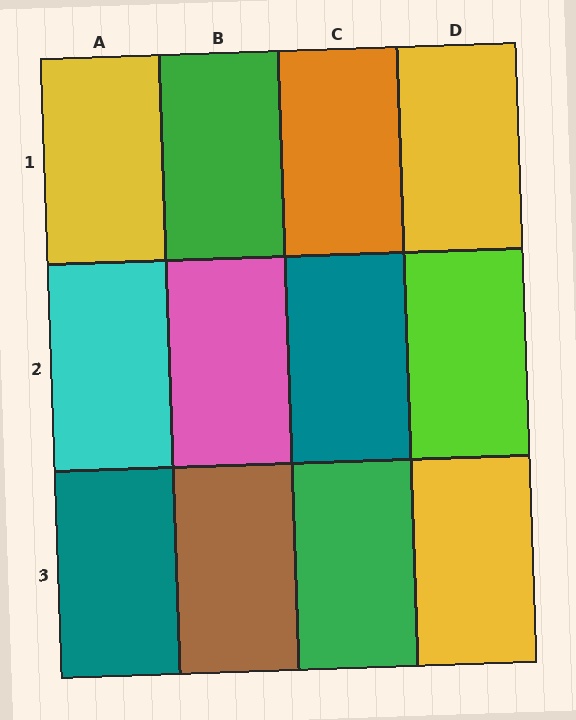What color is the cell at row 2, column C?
Teal.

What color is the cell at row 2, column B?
Pink.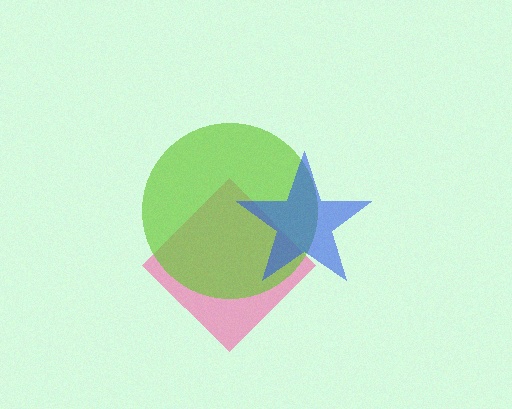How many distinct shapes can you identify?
There are 3 distinct shapes: a pink diamond, a lime circle, a blue star.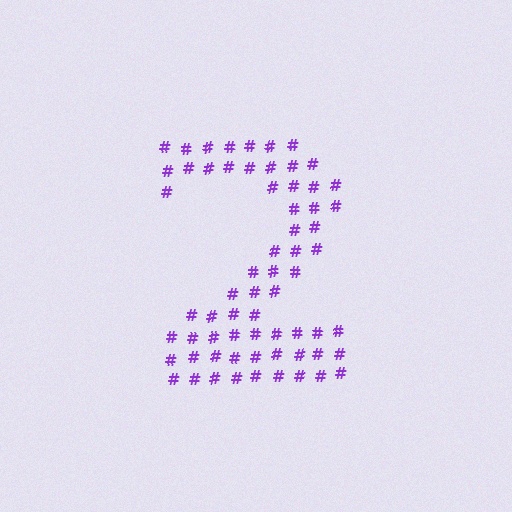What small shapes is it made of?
It is made of small hash symbols.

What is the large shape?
The large shape is the digit 2.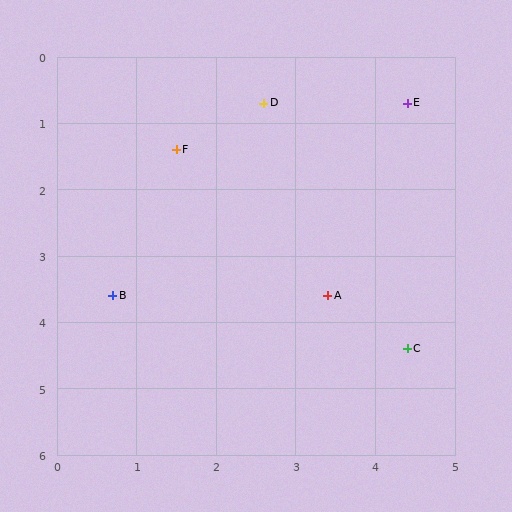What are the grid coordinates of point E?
Point E is at approximately (4.4, 0.7).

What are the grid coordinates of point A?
Point A is at approximately (3.4, 3.6).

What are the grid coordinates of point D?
Point D is at approximately (2.6, 0.7).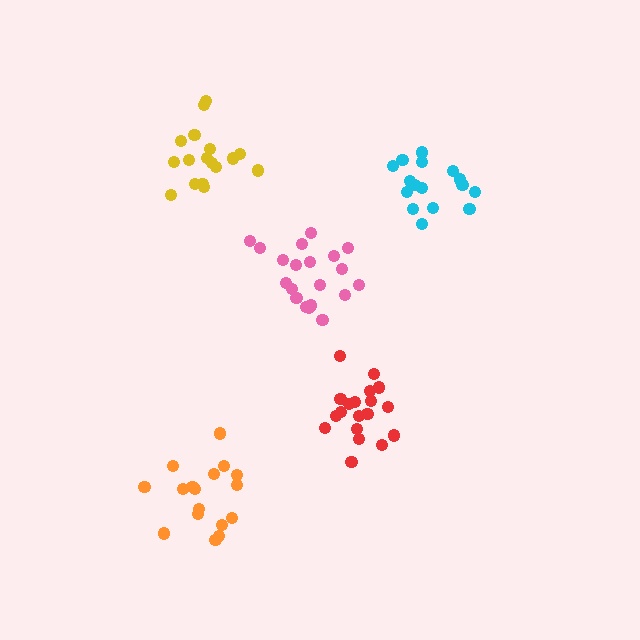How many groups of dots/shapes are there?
There are 5 groups.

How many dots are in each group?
Group 1: 19 dots, Group 2: 16 dots, Group 3: 17 dots, Group 4: 20 dots, Group 5: 17 dots (89 total).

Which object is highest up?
The yellow cluster is topmost.